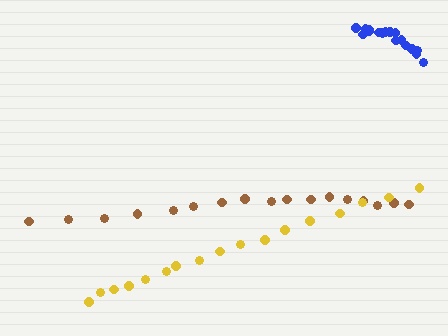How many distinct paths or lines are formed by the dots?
There are 3 distinct paths.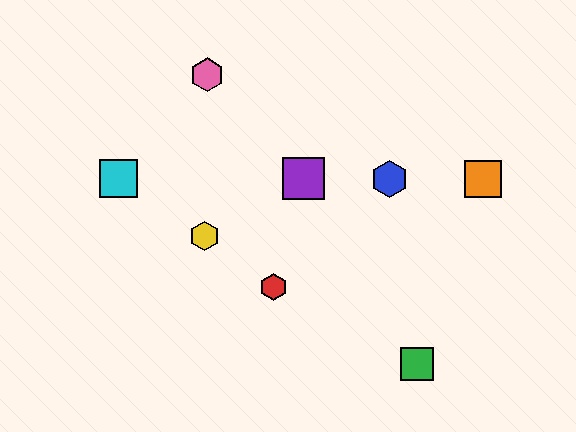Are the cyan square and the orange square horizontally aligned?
Yes, both are at y≈179.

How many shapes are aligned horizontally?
4 shapes (the blue hexagon, the purple square, the orange square, the cyan square) are aligned horizontally.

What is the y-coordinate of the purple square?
The purple square is at y≈179.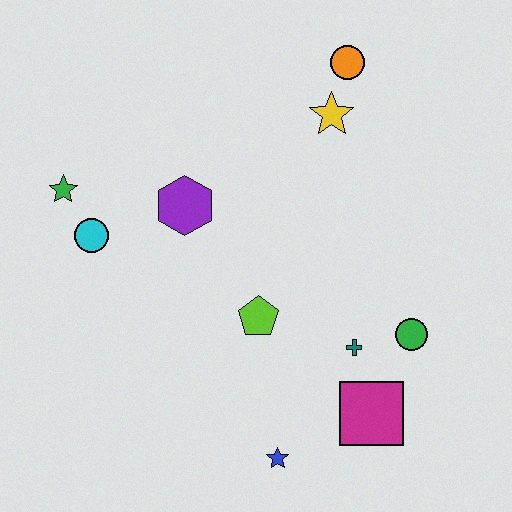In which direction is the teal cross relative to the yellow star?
The teal cross is below the yellow star.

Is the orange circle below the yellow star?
No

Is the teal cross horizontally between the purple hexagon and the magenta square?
Yes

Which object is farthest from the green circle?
The green star is farthest from the green circle.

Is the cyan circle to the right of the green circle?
No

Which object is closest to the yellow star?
The orange circle is closest to the yellow star.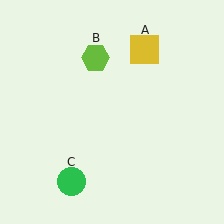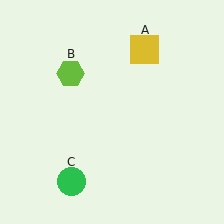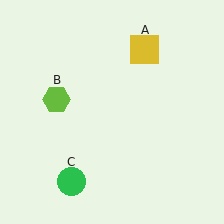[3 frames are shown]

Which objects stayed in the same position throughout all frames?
Yellow square (object A) and green circle (object C) remained stationary.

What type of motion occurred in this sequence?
The lime hexagon (object B) rotated counterclockwise around the center of the scene.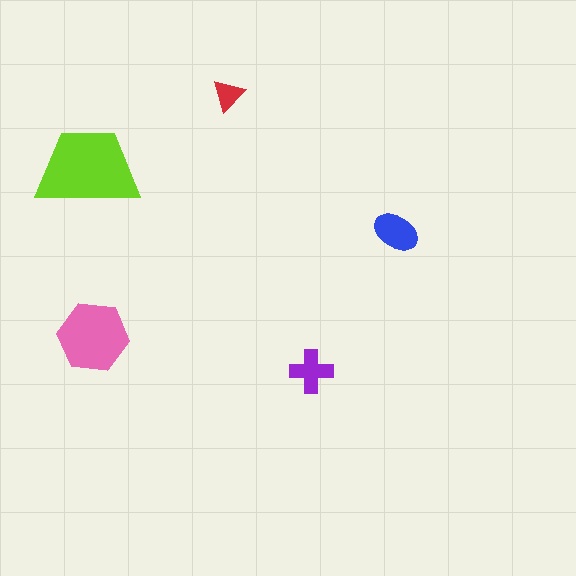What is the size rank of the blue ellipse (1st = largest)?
3rd.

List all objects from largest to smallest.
The lime trapezoid, the pink hexagon, the blue ellipse, the purple cross, the red triangle.